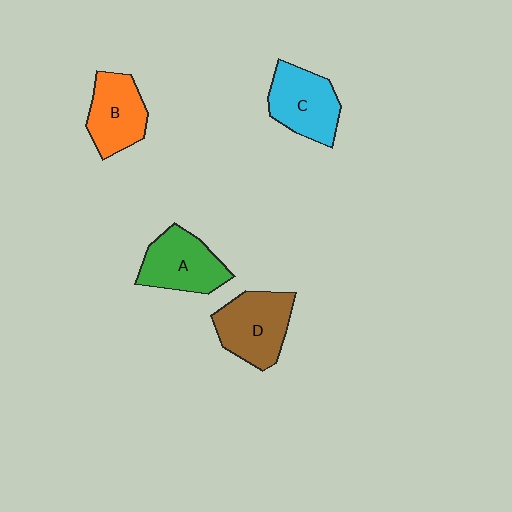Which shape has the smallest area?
Shape B (orange).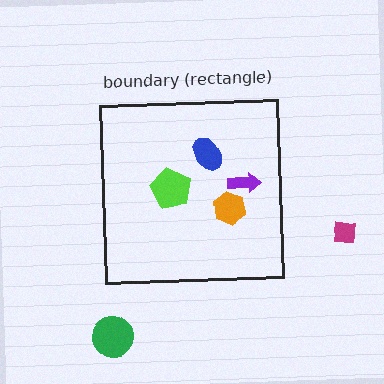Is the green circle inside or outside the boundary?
Outside.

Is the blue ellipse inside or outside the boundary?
Inside.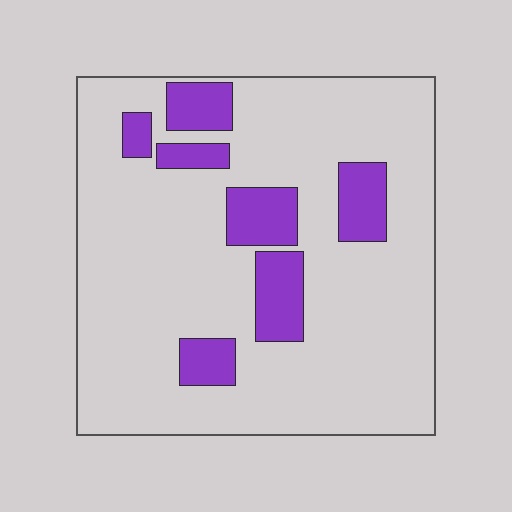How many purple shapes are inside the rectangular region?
7.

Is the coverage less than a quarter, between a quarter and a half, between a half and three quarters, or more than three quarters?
Less than a quarter.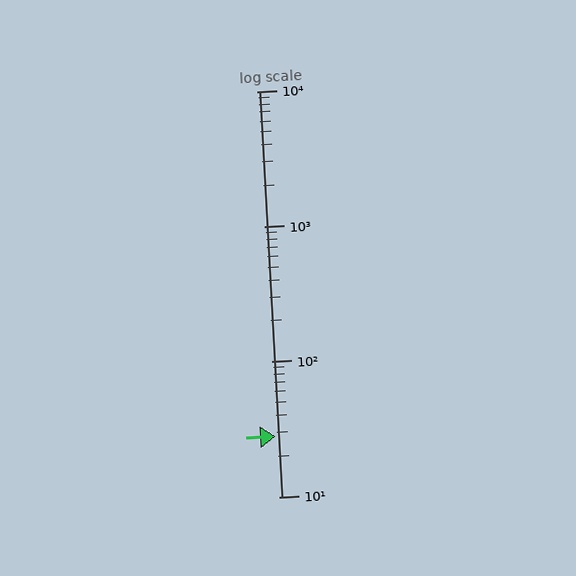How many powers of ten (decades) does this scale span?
The scale spans 3 decades, from 10 to 10000.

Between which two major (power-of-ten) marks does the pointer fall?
The pointer is between 10 and 100.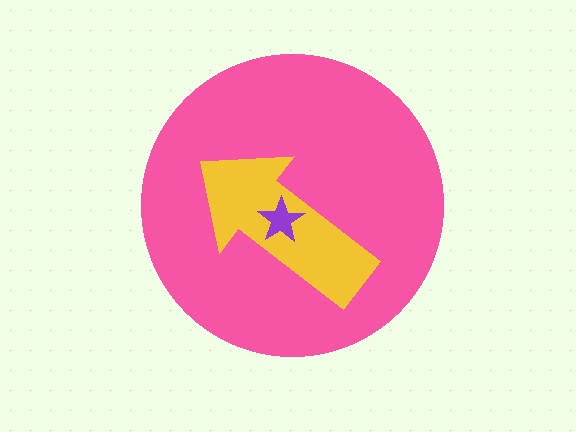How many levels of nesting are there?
3.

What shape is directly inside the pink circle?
The yellow arrow.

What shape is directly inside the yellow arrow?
The purple star.